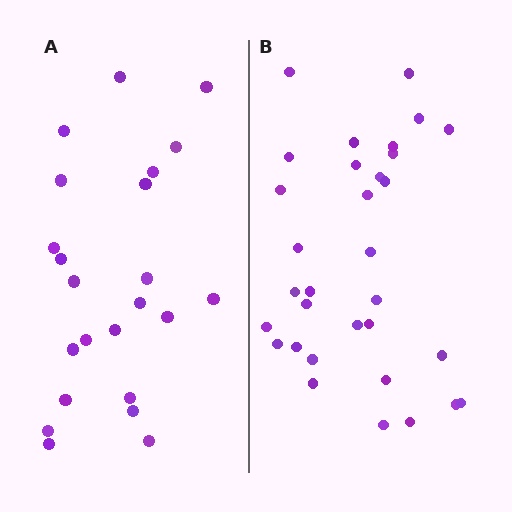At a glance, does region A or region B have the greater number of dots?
Region B (the right region) has more dots.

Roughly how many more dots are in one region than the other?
Region B has roughly 8 or so more dots than region A.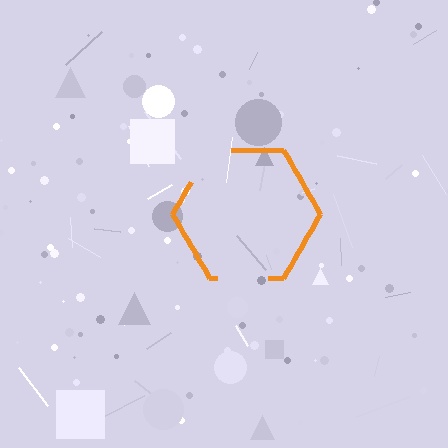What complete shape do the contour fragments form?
The contour fragments form a hexagon.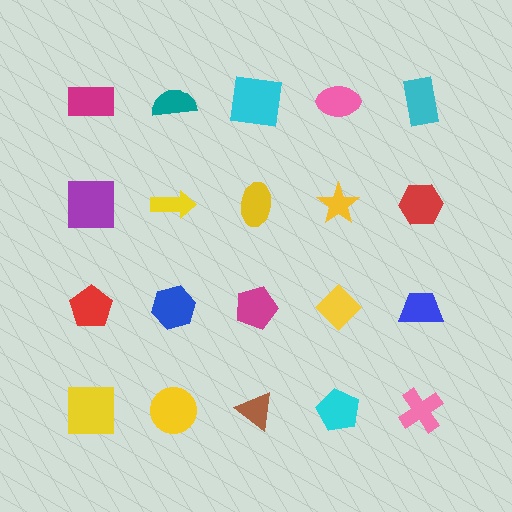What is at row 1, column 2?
A teal semicircle.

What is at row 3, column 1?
A red pentagon.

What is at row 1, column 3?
A cyan square.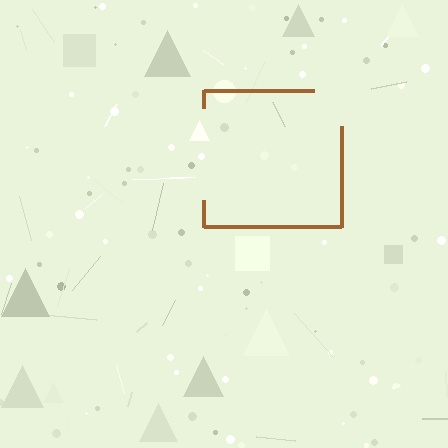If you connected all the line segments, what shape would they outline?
They would outline a square.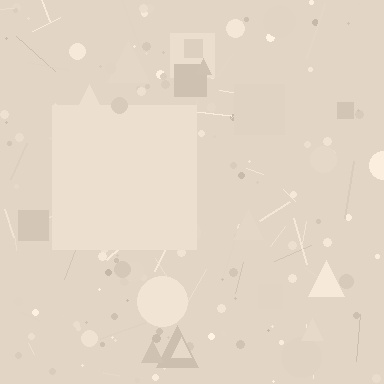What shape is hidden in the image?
A square is hidden in the image.